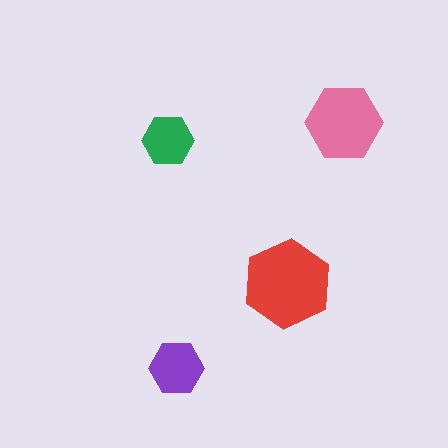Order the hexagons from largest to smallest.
the red one, the pink one, the purple one, the green one.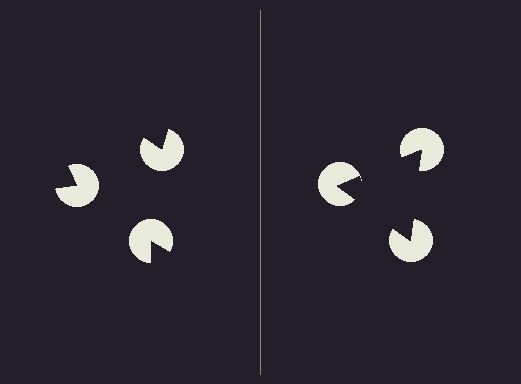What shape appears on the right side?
An illusory triangle.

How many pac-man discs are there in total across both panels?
6 — 3 on each side.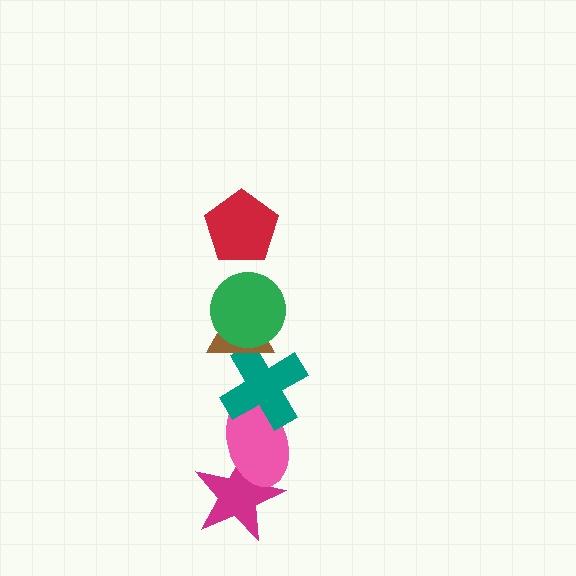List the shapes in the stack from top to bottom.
From top to bottom: the red pentagon, the green circle, the brown triangle, the teal cross, the pink ellipse, the magenta star.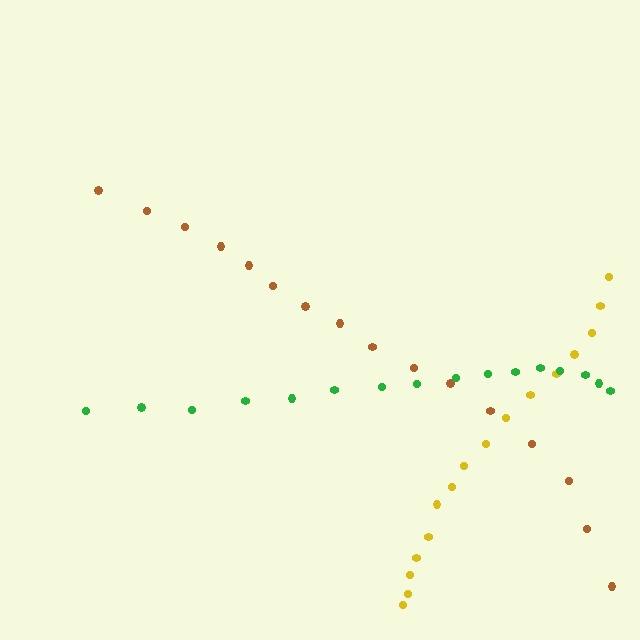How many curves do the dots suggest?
There are 3 distinct paths.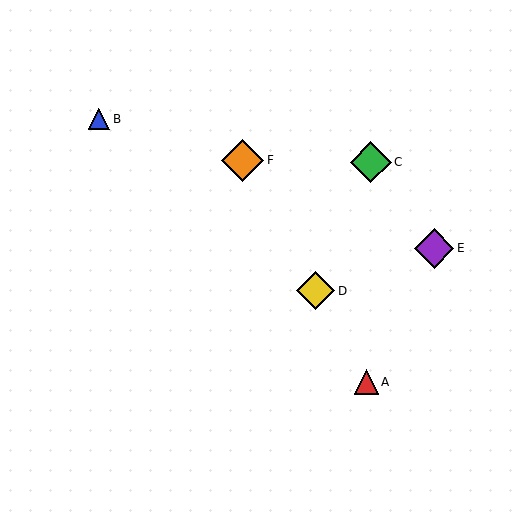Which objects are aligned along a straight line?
Objects A, D, F are aligned along a straight line.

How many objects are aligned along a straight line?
3 objects (A, D, F) are aligned along a straight line.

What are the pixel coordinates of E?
Object E is at (434, 248).